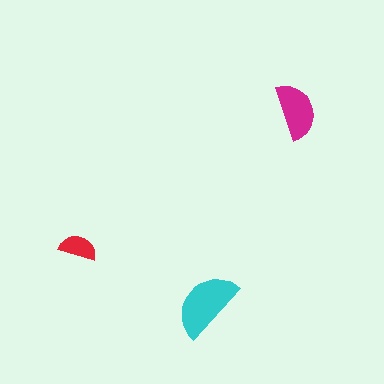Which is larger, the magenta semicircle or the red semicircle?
The magenta one.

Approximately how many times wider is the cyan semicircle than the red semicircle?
About 2 times wider.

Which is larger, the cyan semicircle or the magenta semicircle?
The cyan one.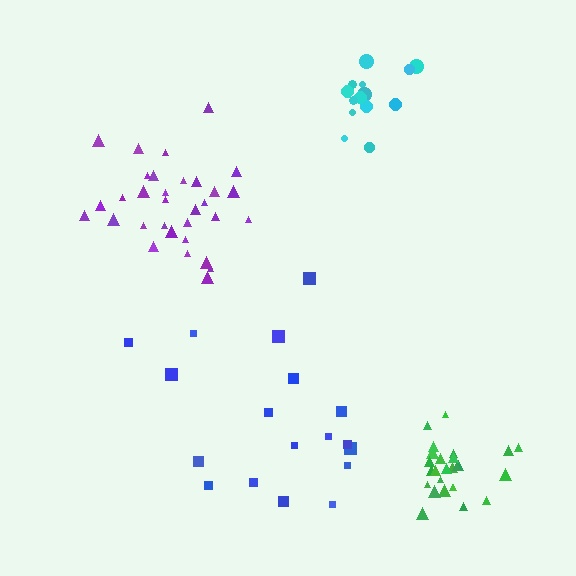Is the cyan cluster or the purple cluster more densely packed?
Purple.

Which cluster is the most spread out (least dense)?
Blue.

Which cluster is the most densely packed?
Green.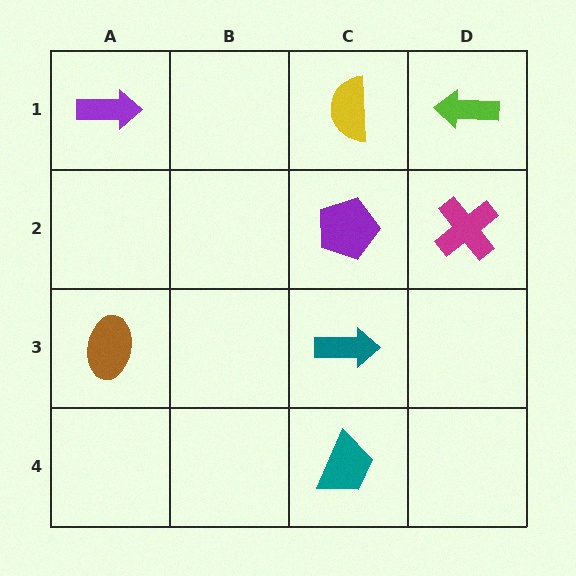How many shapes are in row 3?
2 shapes.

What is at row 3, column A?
A brown ellipse.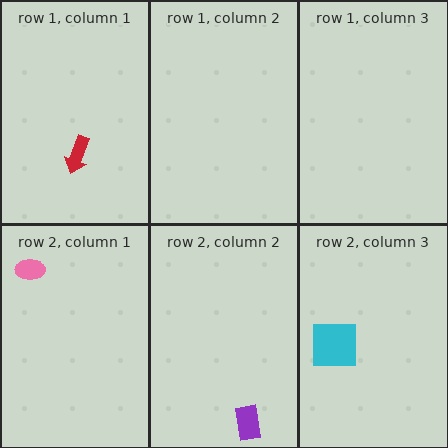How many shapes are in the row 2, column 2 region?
1.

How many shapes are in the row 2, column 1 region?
1.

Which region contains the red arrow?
The row 1, column 1 region.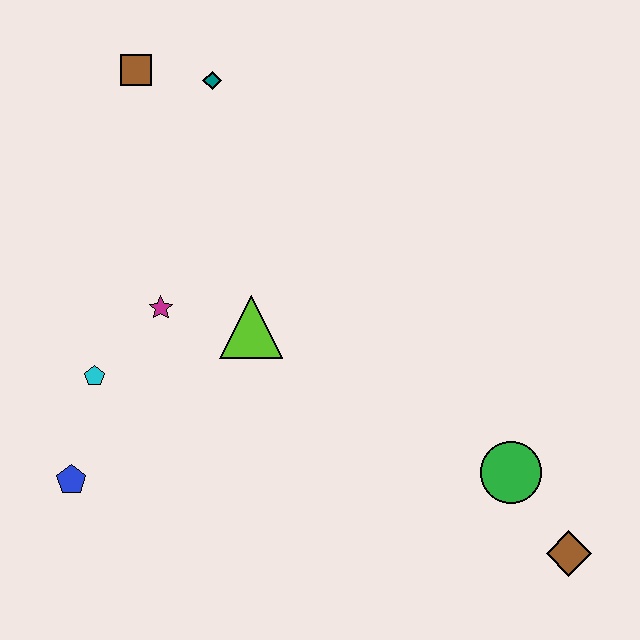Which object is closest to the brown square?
The teal diamond is closest to the brown square.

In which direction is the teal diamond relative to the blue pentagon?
The teal diamond is above the blue pentagon.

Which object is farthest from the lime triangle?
The brown diamond is farthest from the lime triangle.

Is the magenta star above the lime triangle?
Yes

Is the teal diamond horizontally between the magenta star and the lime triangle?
Yes